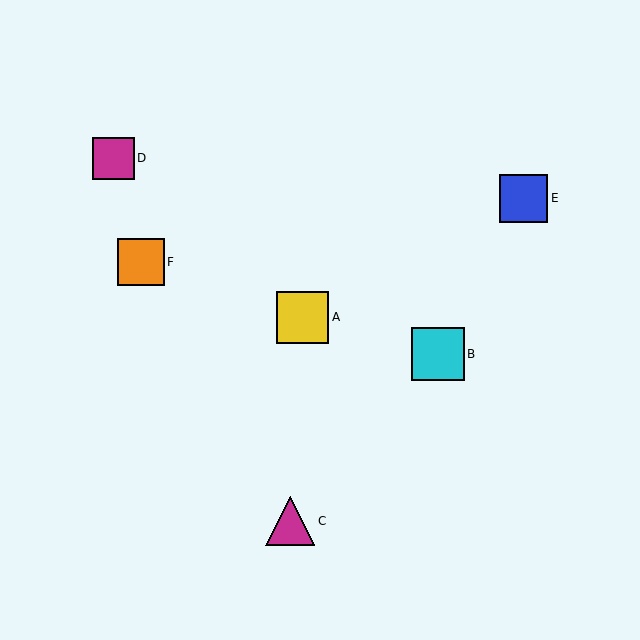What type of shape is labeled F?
Shape F is an orange square.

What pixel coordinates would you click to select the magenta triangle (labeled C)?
Click at (290, 521) to select the magenta triangle C.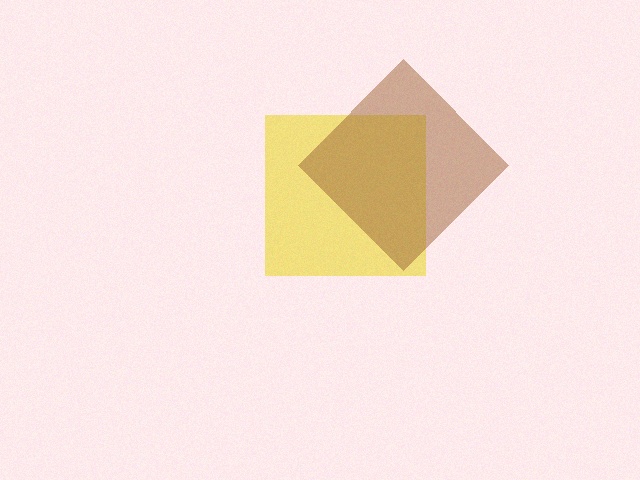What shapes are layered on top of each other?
The layered shapes are: a yellow square, a brown diamond.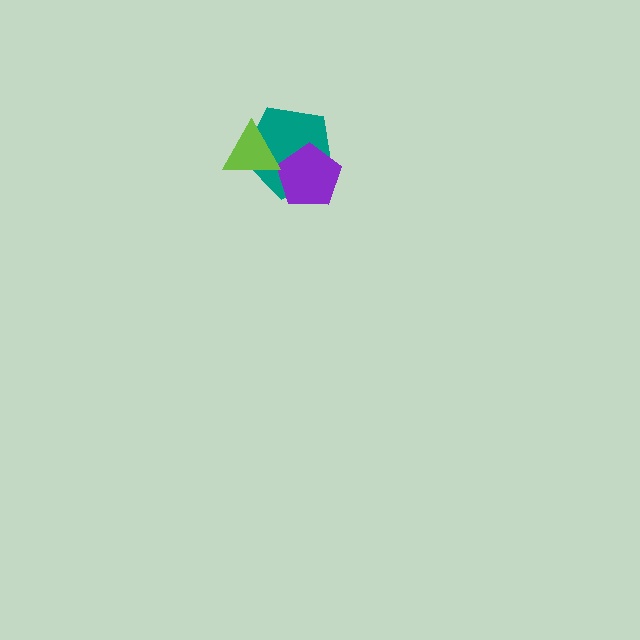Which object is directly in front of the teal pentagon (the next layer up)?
The purple pentagon is directly in front of the teal pentagon.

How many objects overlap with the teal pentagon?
2 objects overlap with the teal pentagon.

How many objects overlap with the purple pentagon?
1 object overlaps with the purple pentagon.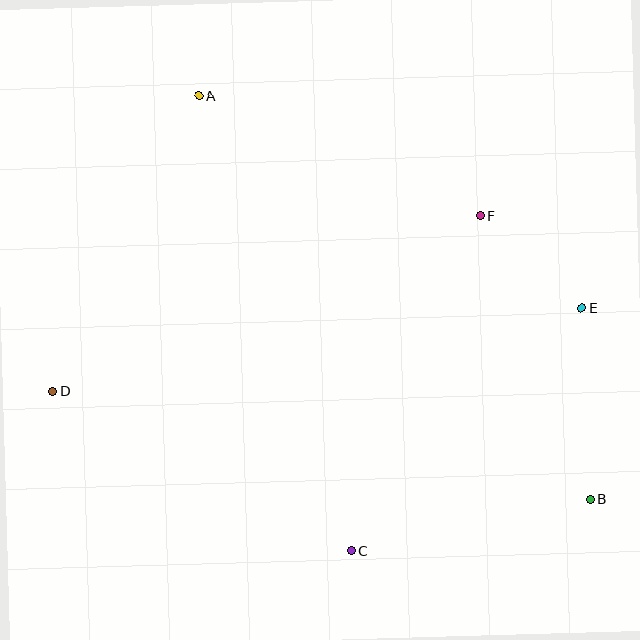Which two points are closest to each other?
Points E and F are closest to each other.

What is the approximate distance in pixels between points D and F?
The distance between D and F is approximately 462 pixels.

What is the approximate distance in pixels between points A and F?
The distance between A and F is approximately 306 pixels.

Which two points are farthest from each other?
Points A and B are farthest from each other.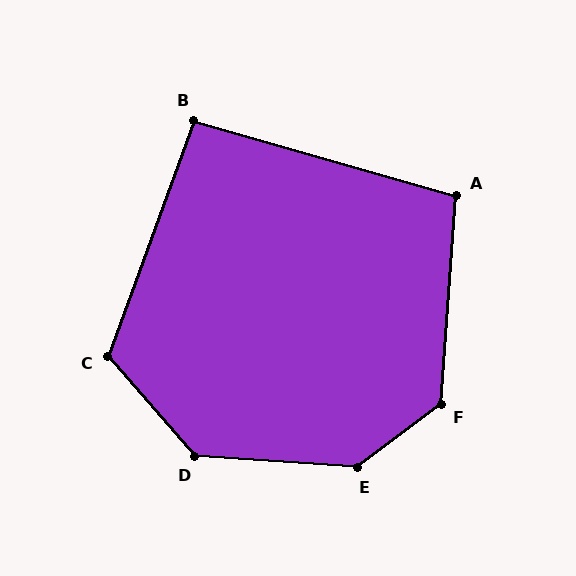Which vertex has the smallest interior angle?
B, at approximately 94 degrees.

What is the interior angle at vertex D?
Approximately 135 degrees (obtuse).